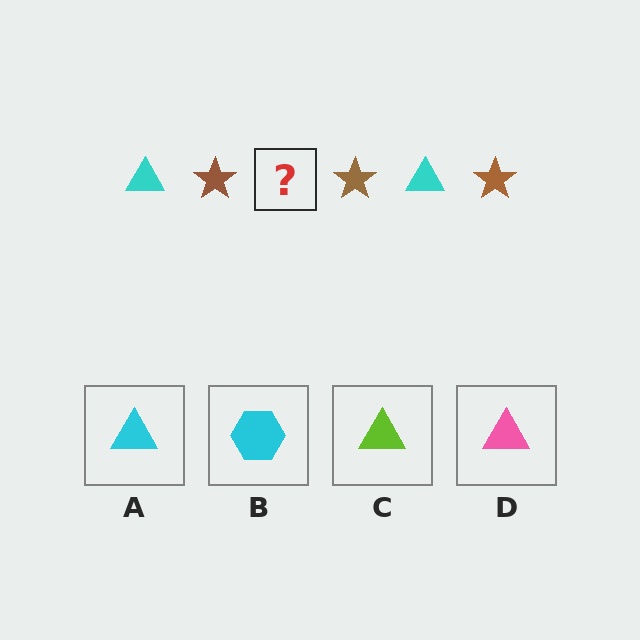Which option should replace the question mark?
Option A.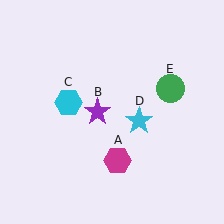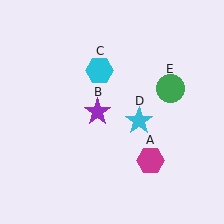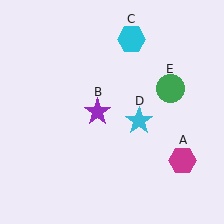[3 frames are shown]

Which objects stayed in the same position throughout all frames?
Purple star (object B) and cyan star (object D) and green circle (object E) remained stationary.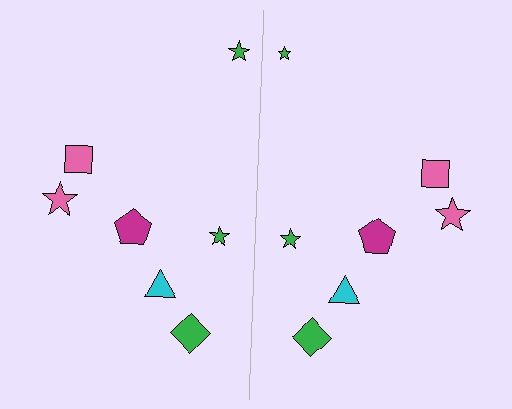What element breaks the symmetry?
The green star on the right side has a different size than its mirror counterpart.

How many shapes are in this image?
There are 14 shapes in this image.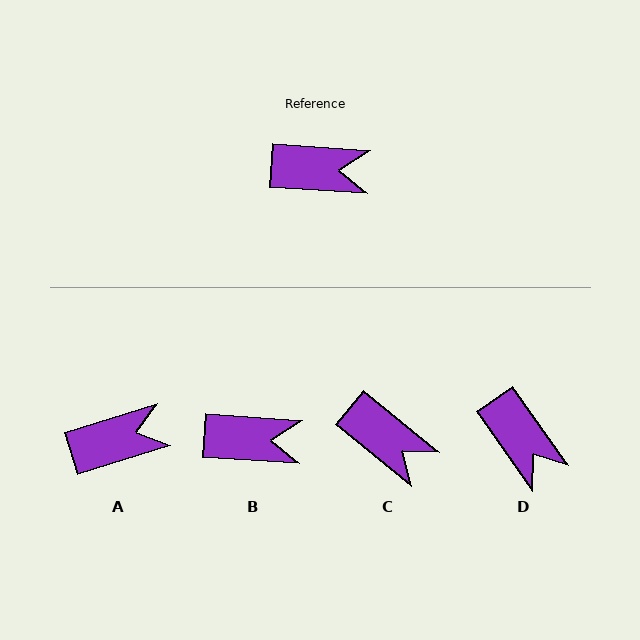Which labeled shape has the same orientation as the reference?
B.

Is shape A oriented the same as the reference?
No, it is off by about 21 degrees.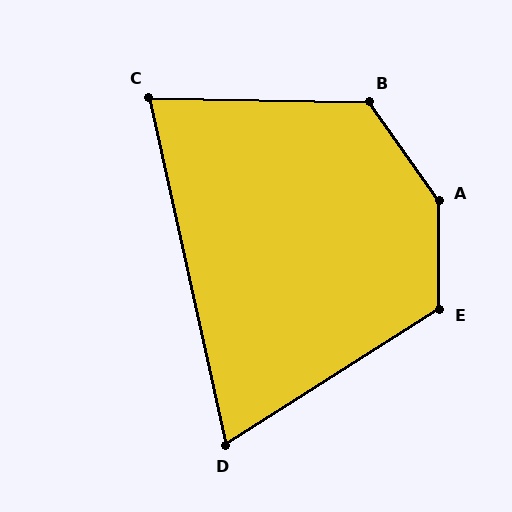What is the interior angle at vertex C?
Approximately 77 degrees (acute).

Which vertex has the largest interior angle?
A, at approximately 145 degrees.